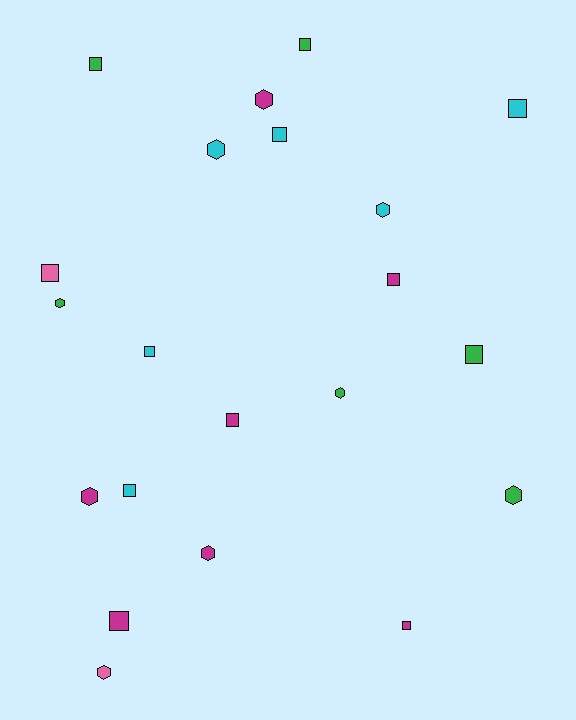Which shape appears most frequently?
Square, with 12 objects.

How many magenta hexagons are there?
There are 3 magenta hexagons.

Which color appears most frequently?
Magenta, with 7 objects.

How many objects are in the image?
There are 21 objects.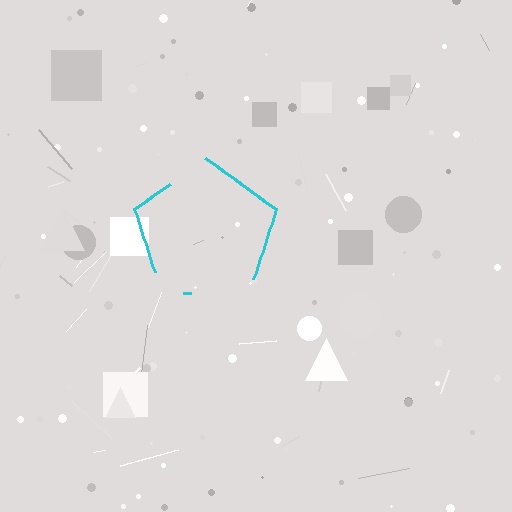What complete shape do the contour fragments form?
The contour fragments form a pentagon.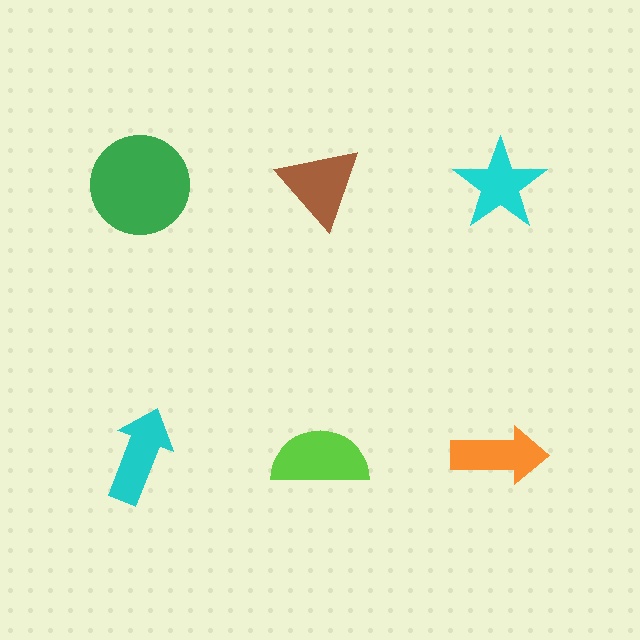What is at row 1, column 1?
A green circle.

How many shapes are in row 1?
3 shapes.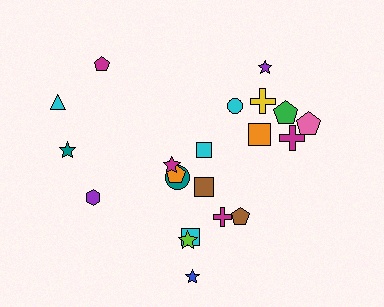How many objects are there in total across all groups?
There are 21 objects.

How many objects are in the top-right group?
There are 8 objects.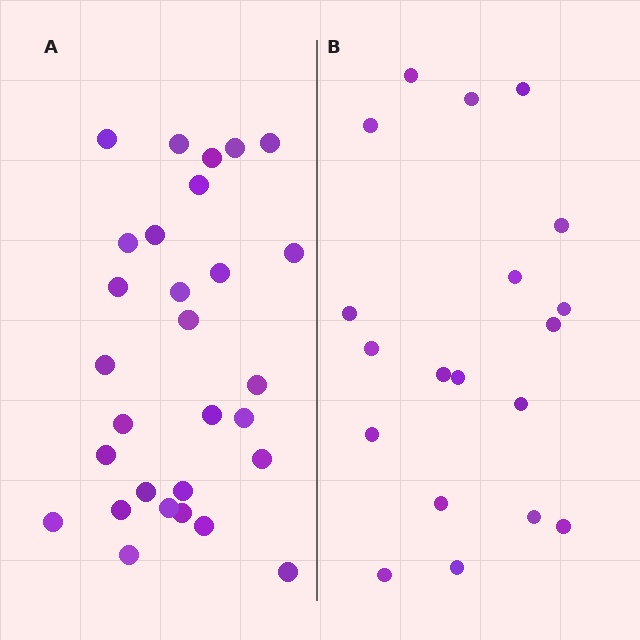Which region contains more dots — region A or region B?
Region A (the left region) has more dots.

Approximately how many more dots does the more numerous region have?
Region A has roughly 10 or so more dots than region B.